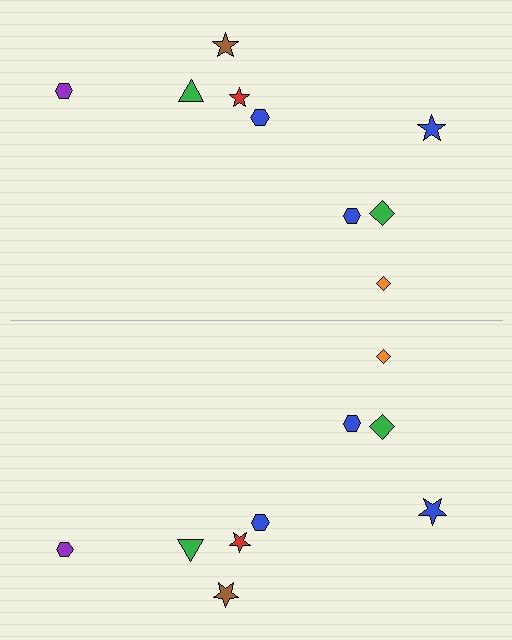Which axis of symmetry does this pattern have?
The pattern has a horizontal axis of symmetry running through the center of the image.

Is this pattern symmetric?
Yes, this pattern has bilateral (reflection) symmetry.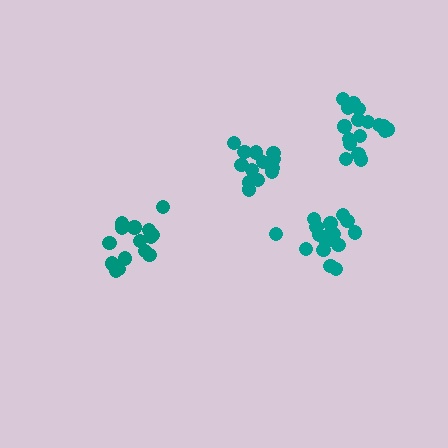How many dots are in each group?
Group 1: 14 dots, Group 2: 16 dots, Group 3: 15 dots, Group 4: 17 dots (62 total).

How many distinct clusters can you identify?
There are 4 distinct clusters.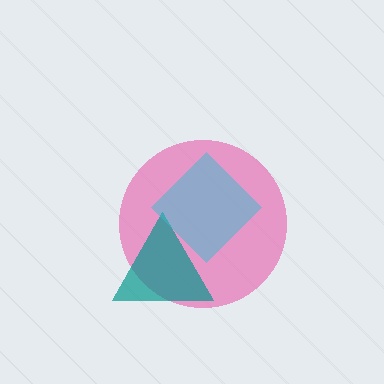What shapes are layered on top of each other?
The layered shapes are: a pink circle, a teal triangle, a cyan diamond.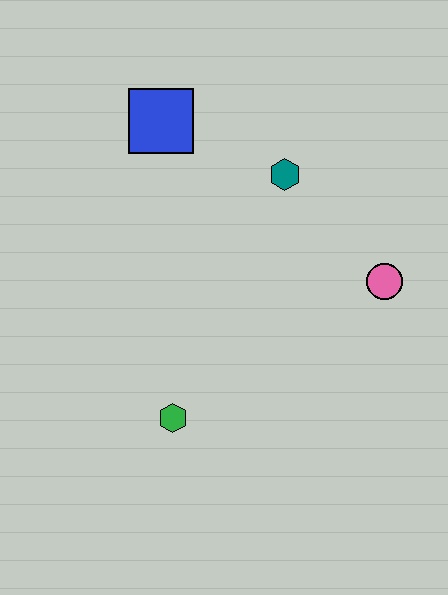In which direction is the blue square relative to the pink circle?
The blue square is to the left of the pink circle.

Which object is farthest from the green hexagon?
The blue square is farthest from the green hexagon.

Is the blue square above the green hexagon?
Yes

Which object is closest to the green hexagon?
The pink circle is closest to the green hexagon.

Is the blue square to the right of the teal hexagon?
No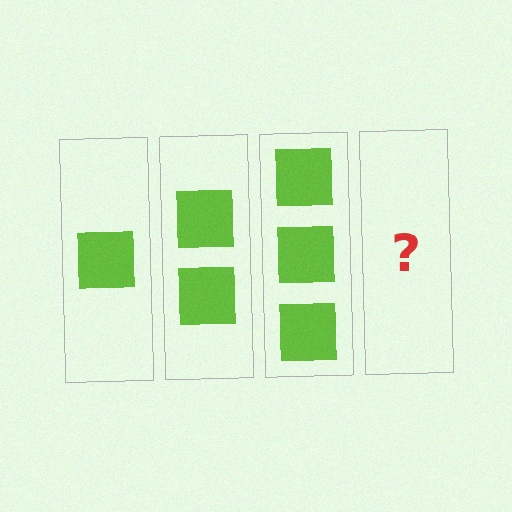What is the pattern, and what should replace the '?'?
The pattern is that each step adds one more square. The '?' should be 4 squares.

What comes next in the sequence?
The next element should be 4 squares.